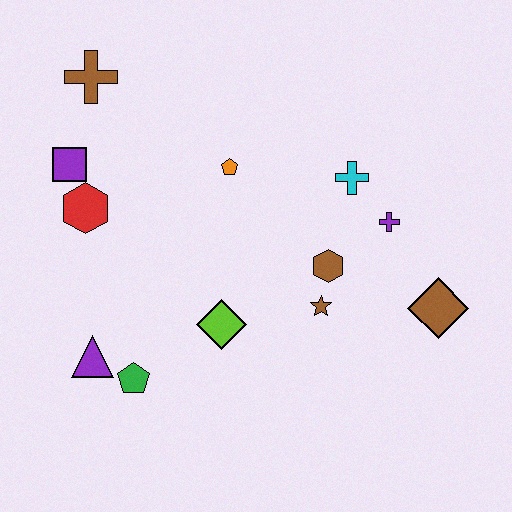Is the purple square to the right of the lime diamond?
No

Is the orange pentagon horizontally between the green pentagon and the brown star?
Yes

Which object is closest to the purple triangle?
The green pentagon is closest to the purple triangle.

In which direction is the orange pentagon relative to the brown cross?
The orange pentagon is to the right of the brown cross.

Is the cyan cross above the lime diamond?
Yes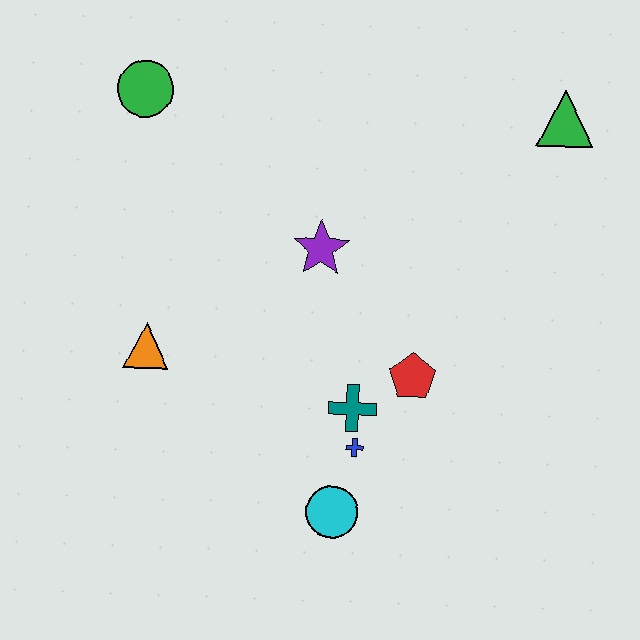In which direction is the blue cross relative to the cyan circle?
The blue cross is above the cyan circle.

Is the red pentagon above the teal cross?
Yes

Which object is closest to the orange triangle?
The purple star is closest to the orange triangle.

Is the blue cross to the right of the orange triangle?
Yes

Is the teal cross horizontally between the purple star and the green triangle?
Yes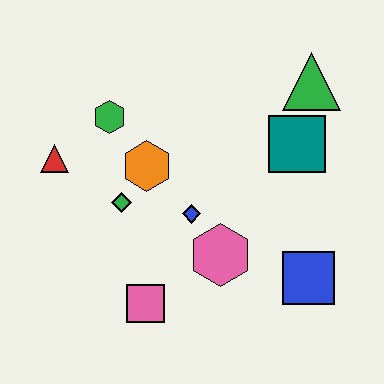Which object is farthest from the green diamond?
The green triangle is farthest from the green diamond.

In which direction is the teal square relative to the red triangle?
The teal square is to the right of the red triangle.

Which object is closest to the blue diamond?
The pink hexagon is closest to the blue diamond.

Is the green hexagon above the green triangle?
No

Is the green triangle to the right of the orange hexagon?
Yes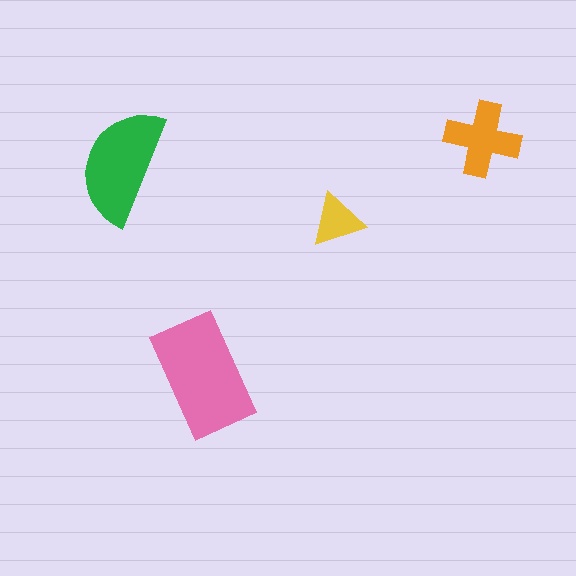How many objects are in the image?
There are 4 objects in the image.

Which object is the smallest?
The yellow triangle.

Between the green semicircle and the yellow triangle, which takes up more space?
The green semicircle.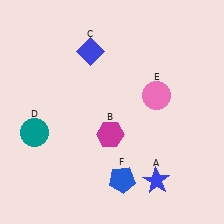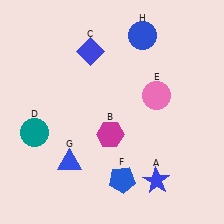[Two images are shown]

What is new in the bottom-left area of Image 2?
A blue triangle (G) was added in the bottom-left area of Image 2.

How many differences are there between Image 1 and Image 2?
There are 2 differences between the two images.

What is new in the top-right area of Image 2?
A blue circle (H) was added in the top-right area of Image 2.